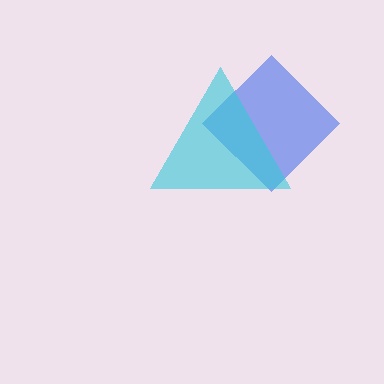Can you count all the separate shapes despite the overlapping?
Yes, there are 2 separate shapes.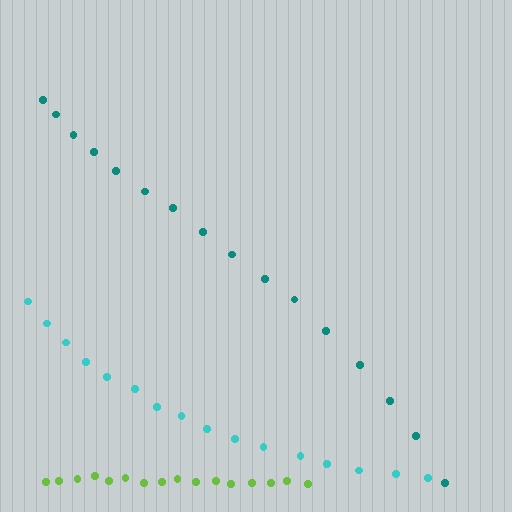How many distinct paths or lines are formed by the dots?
There are 3 distinct paths.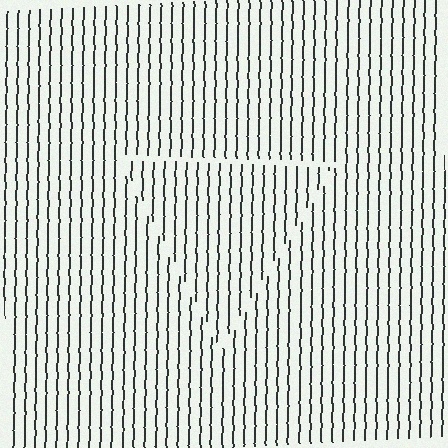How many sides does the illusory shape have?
3 sides — the line-ends trace a triangle.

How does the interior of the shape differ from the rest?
The interior of the shape contains the same grating, shifted by half a period — the contour is defined by the phase discontinuity where line-ends from the inner and outer gratings abut.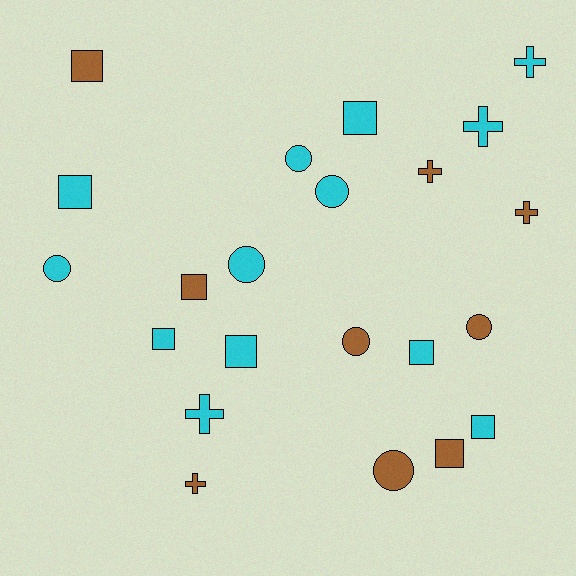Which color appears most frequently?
Cyan, with 13 objects.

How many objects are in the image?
There are 22 objects.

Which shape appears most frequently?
Square, with 9 objects.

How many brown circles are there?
There are 3 brown circles.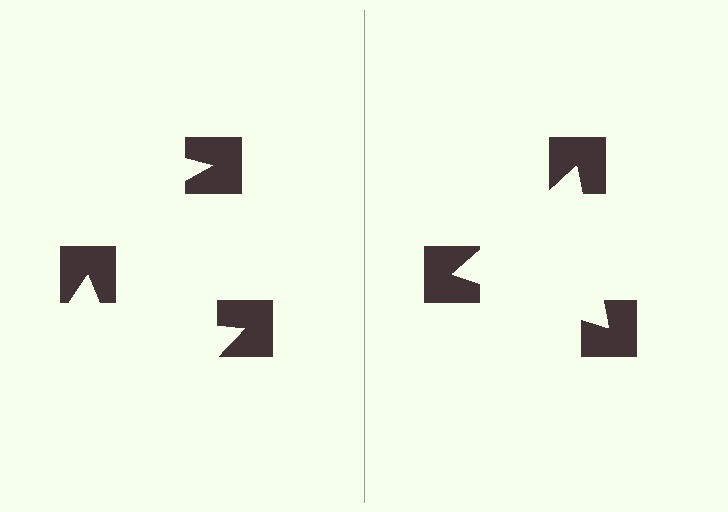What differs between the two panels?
The notched squares are positioned identically on both sides; only the wedge orientations differ. On the right they align to a triangle; on the left they are misaligned.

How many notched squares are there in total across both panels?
6 — 3 on each side.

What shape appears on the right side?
An illusory triangle.